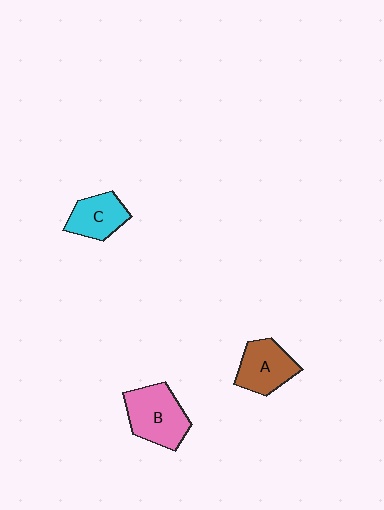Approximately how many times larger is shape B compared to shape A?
Approximately 1.2 times.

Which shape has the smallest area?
Shape C (cyan).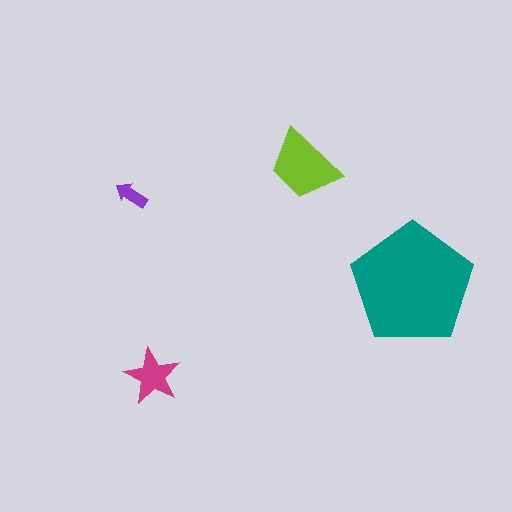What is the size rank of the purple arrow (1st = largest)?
4th.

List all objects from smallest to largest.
The purple arrow, the magenta star, the lime trapezoid, the teal pentagon.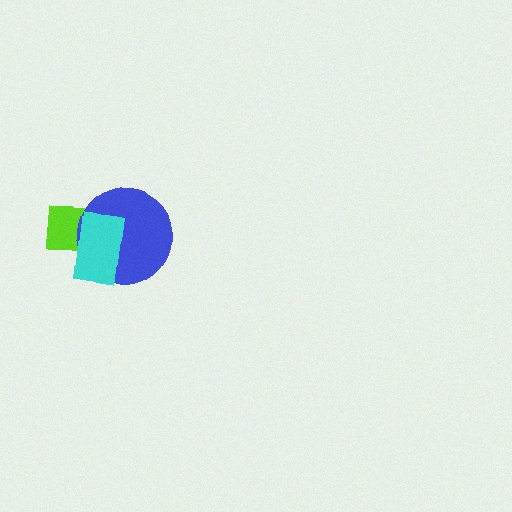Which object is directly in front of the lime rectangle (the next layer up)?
The blue circle is directly in front of the lime rectangle.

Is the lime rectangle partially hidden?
Yes, it is partially covered by another shape.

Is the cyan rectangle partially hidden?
No, no other shape covers it.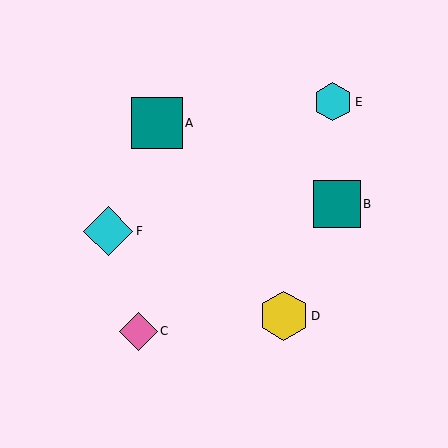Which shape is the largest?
The teal square (labeled A) is the largest.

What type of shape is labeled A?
Shape A is a teal square.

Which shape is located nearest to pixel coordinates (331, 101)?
The cyan hexagon (labeled E) at (333, 102) is nearest to that location.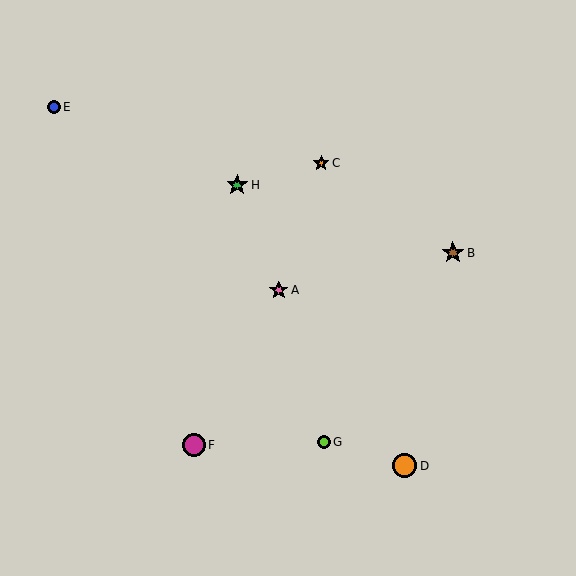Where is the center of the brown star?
The center of the brown star is at (453, 253).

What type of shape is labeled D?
Shape D is an orange circle.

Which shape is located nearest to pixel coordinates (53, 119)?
The blue circle (labeled E) at (54, 107) is nearest to that location.